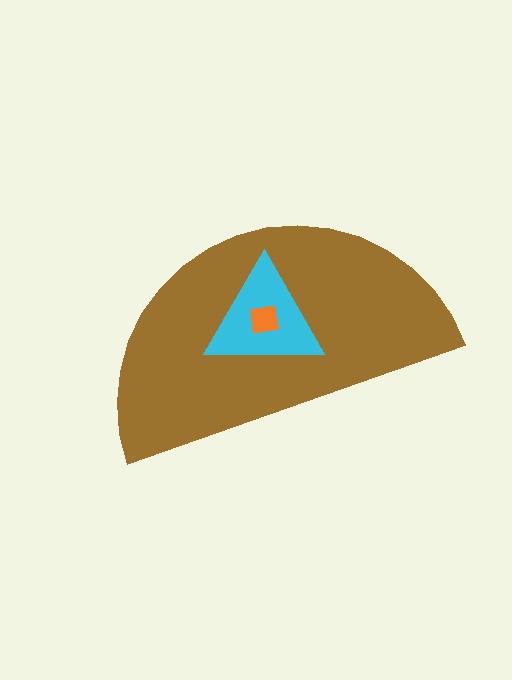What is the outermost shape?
The brown semicircle.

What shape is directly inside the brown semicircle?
The cyan triangle.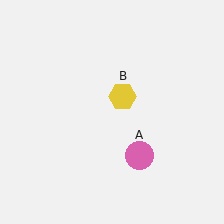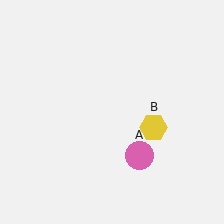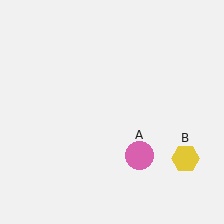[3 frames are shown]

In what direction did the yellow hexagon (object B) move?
The yellow hexagon (object B) moved down and to the right.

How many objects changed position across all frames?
1 object changed position: yellow hexagon (object B).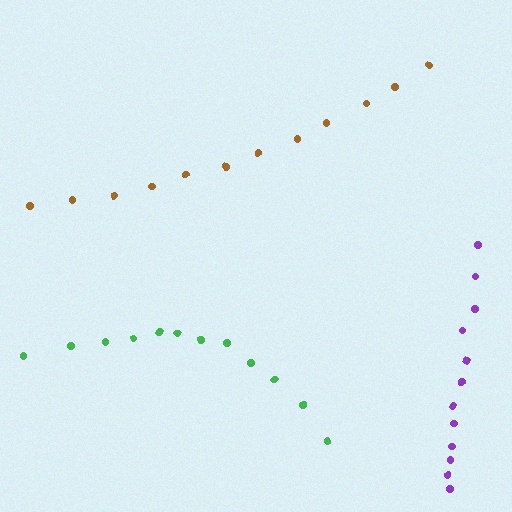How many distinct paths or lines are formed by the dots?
There are 3 distinct paths.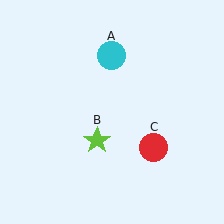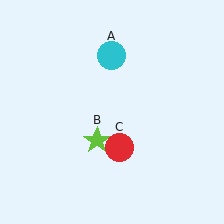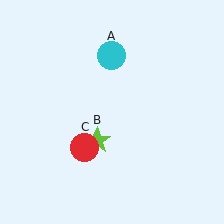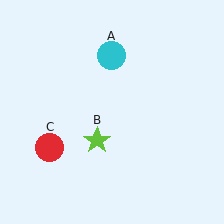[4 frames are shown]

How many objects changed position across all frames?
1 object changed position: red circle (object C).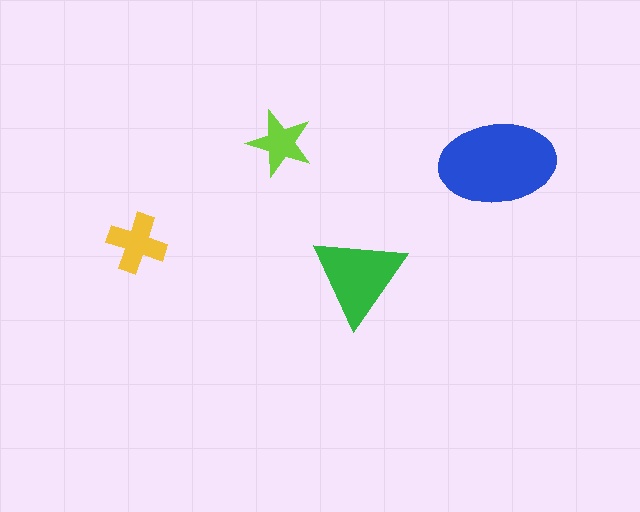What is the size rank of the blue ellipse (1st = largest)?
1st.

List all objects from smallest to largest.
The lime star, the yellow cross, the green triangle, the blue ellipse.